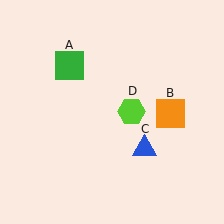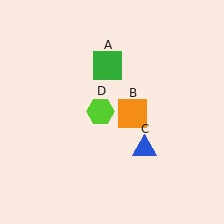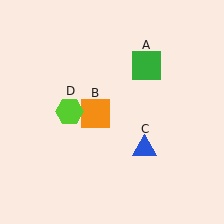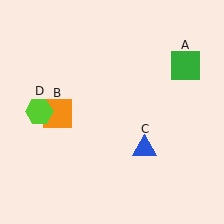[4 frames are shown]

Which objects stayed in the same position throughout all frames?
Blue triangle (object C) remained stationary.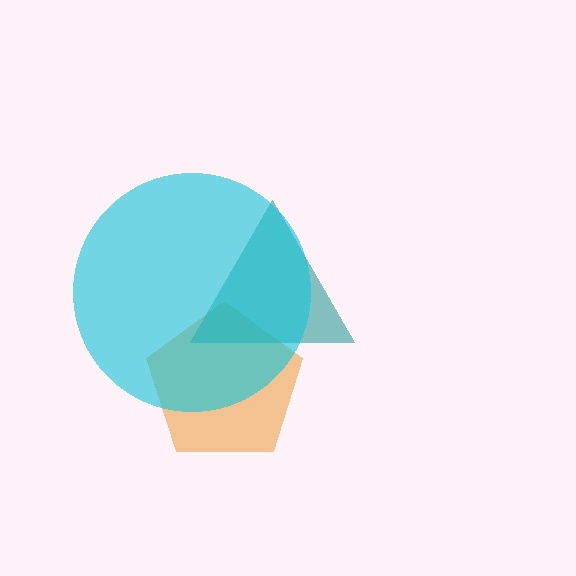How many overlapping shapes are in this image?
There are 3 overlapping shapes in the image.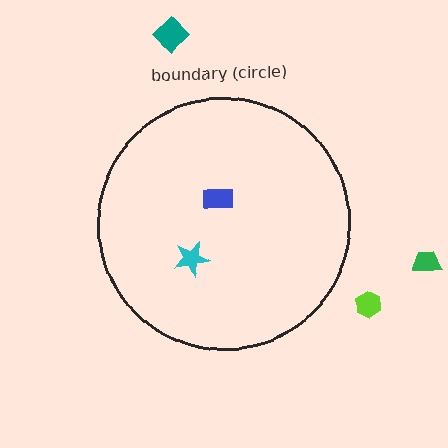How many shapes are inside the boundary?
2 inside, 3 outside.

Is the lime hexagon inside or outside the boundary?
Outside.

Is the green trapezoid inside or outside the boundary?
Outside.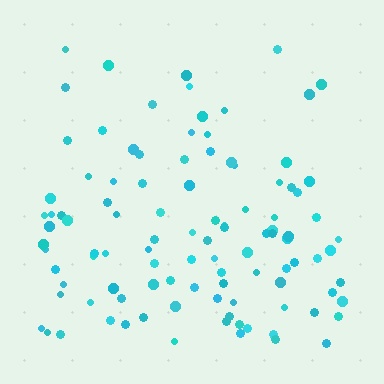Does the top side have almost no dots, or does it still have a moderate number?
Still a moderate number, just noticeably fewer than the bottom.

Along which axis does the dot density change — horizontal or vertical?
Vertical.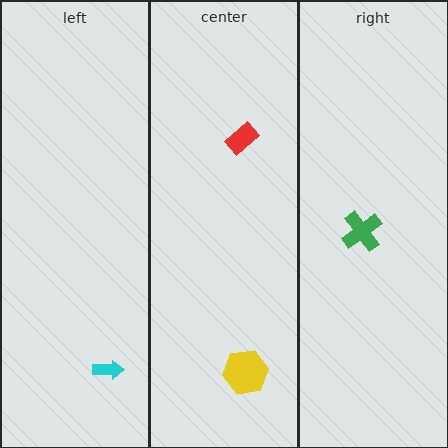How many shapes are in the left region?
1.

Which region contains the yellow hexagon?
The center region.